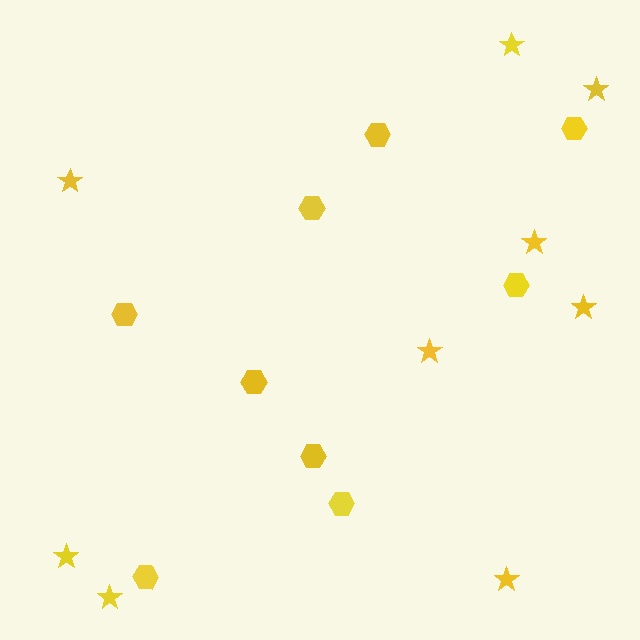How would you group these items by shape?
There are 2 groups: one group of hexagons (9) and one group of stars (9).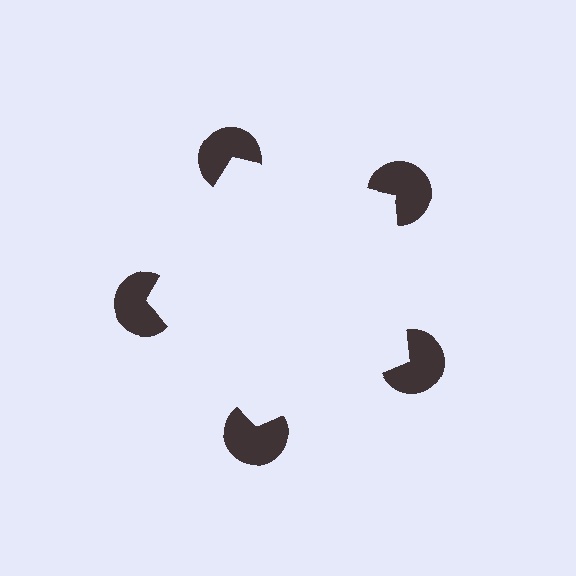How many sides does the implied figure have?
5 sides.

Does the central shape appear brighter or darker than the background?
It typically appears slightly brighter than the background, even though no actual brightness change is drawn.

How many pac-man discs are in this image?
There are 5 — one at each vertex of the illusory pentagon.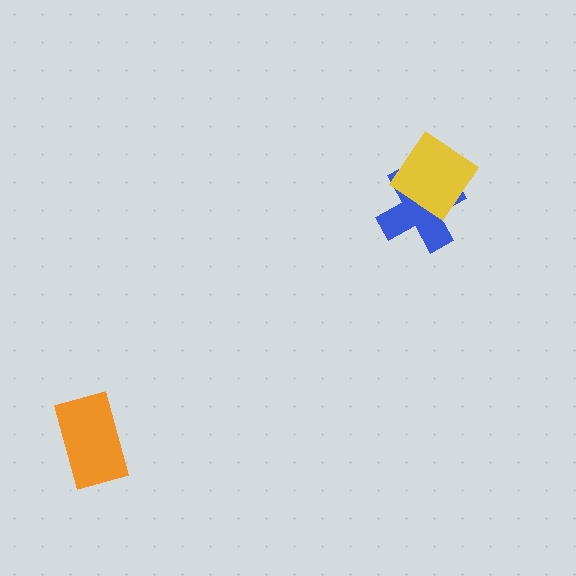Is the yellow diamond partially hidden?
No, no other shape covers it.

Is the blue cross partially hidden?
Yes, it is partially covered by another shape.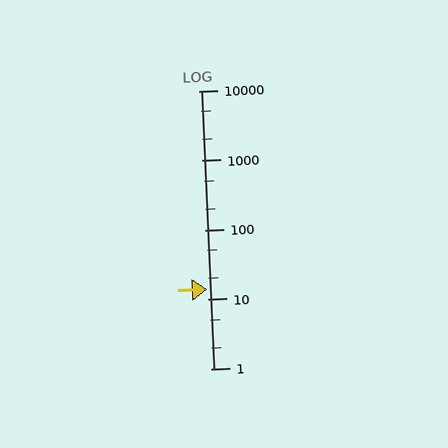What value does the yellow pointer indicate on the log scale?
The pointer indicates approximately 14.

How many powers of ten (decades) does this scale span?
The scale spans 4 decades, from 1 to 10000.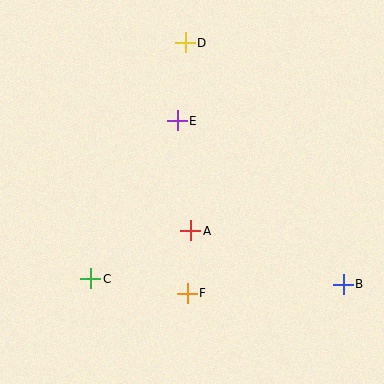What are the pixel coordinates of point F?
Point F is at (187, 293).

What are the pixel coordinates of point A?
Point A is at (191, 231).